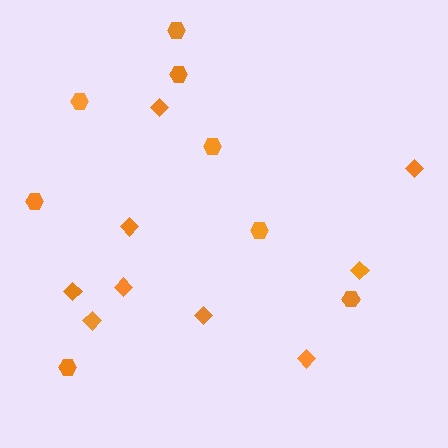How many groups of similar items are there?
There are 2 groups: one group of hexagons (8) and one group of diamonds (9).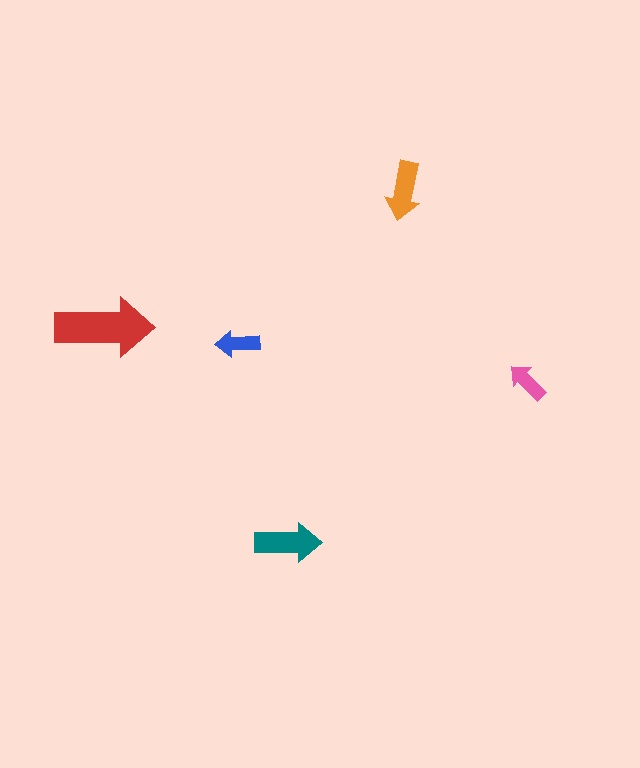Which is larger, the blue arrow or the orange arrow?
The orange one.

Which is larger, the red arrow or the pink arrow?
The red one.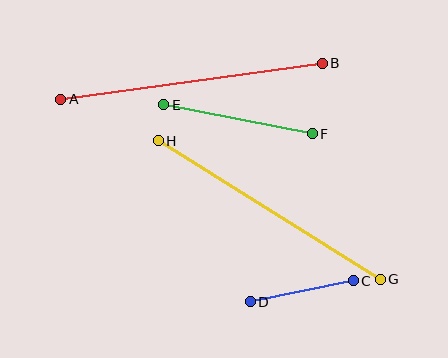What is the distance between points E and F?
The distance is approximately 151 pixels.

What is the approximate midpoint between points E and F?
The midpoint is at approximately (238, 119) pixels.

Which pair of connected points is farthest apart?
Points A and B are farthest apart.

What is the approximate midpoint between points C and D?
The midpoint is at approximately (302, 291) pixels.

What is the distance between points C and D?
The distance is approximately 105 pixels.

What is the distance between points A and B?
The distance is approximately 264 pixels.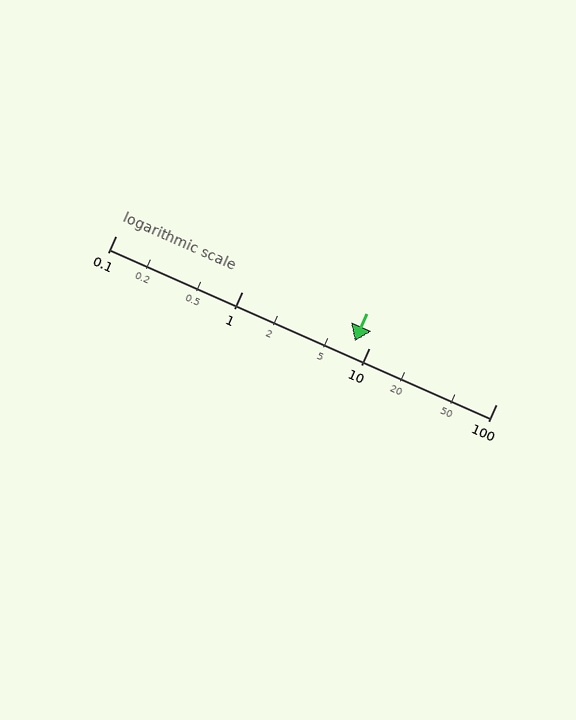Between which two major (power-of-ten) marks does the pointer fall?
The pointer is between 1 and 10.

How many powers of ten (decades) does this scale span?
The scale spans 3 decades, from 0.1 to 100.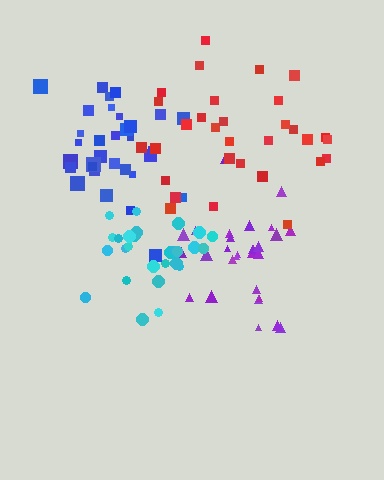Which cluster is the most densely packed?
Blue.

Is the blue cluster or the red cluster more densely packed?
Blue.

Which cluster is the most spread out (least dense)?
Red.